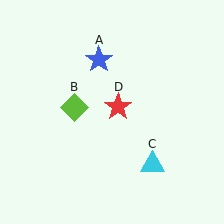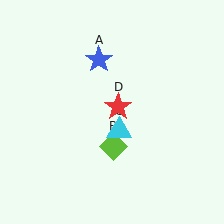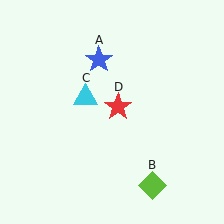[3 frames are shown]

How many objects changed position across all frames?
2 objects changed position: lime diamond (object B), cyan triangle (object C).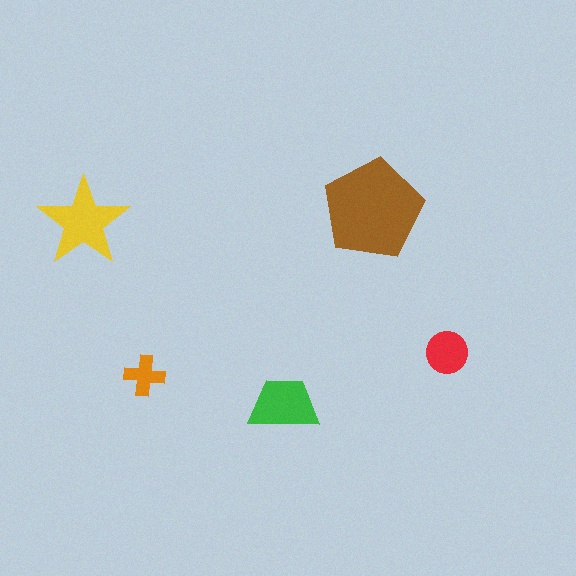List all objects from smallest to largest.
The orange cross, the red circle, the green trapezoid, the yellow star, the brown pentagon.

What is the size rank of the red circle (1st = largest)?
4th.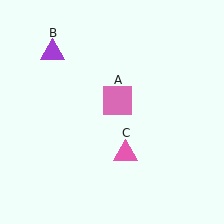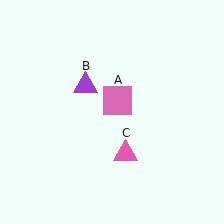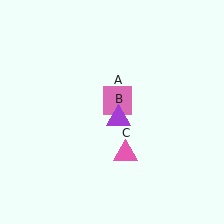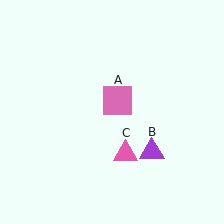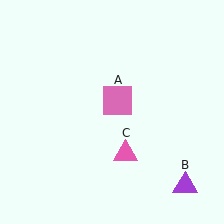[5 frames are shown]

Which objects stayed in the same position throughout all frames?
Pink square (object A) and pink triangle (object C) remained stationary.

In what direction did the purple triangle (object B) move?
The purple triangle (object B) moved down and to the right.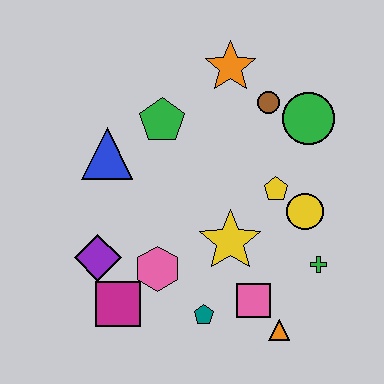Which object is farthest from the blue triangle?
The orange triangle is farthest from the blue triangle.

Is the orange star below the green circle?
No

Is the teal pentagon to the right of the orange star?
No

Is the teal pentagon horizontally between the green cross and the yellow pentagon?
No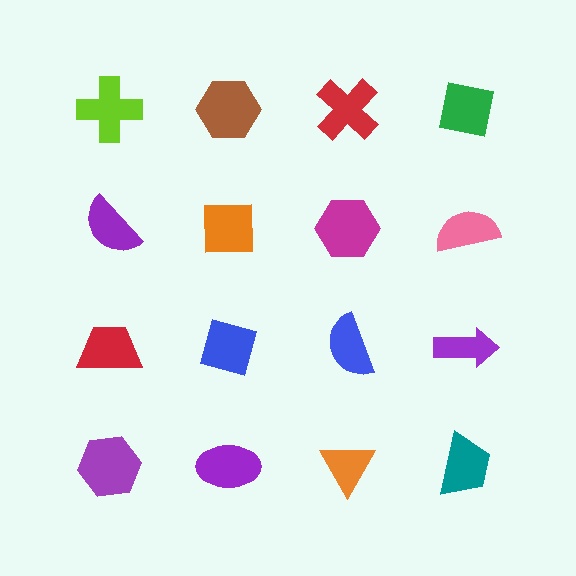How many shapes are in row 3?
4 shapes.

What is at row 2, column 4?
A pink semicircle.